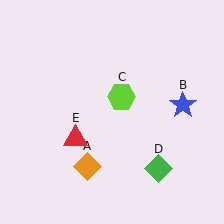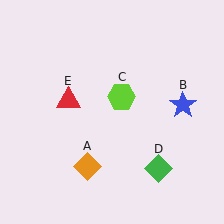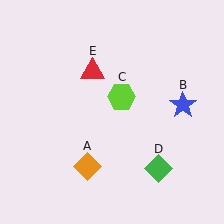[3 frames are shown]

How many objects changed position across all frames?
1 object changed position: red triangle (object E).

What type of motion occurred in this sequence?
The red triangle (object E) rotated clockwise around the center of the scene.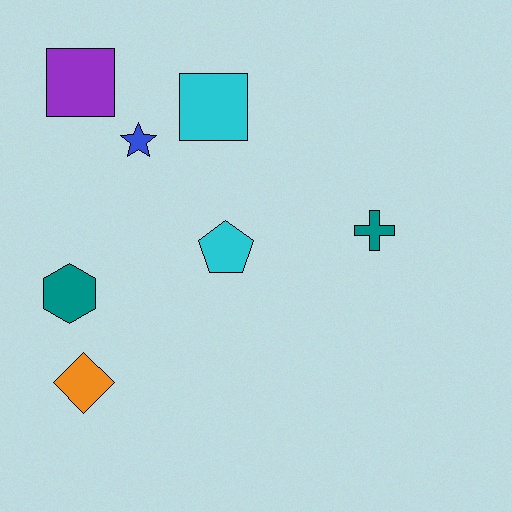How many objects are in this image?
There are 7 objects.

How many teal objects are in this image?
There are 2 teal objects.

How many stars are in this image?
There is 1 star.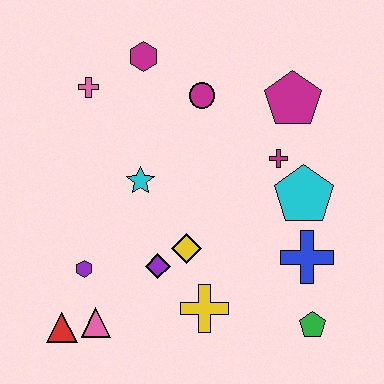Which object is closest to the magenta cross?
The cyan pentagon is closest to the magenta cross.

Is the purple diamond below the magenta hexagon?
Yes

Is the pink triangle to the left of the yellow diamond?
Yes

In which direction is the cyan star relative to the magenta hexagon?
The cyan star is below the magenta hexagon.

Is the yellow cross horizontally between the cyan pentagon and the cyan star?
Yes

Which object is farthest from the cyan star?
The green pentagon is farthest from the cyan star.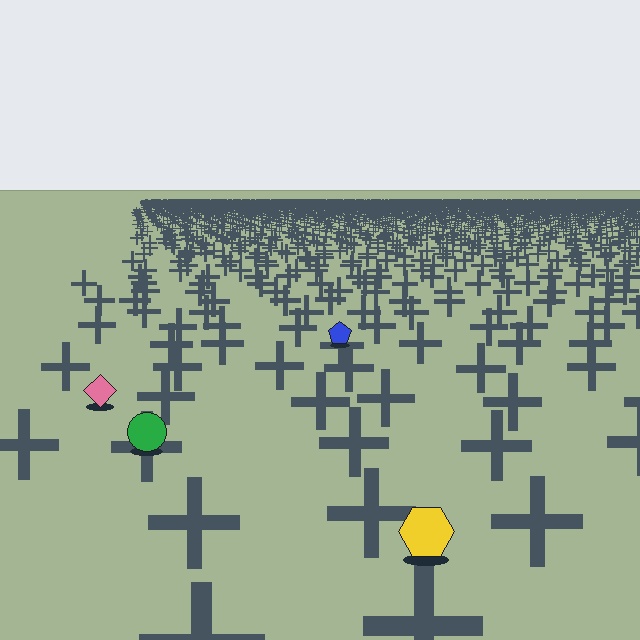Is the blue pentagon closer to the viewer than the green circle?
No. The green circle is closer — you can tell from the texture gradient: the ground texture is coarser near it.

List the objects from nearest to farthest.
From nearest to farthest: the yellow hexagon, the green circle, the pink diamond, the blue pentagon.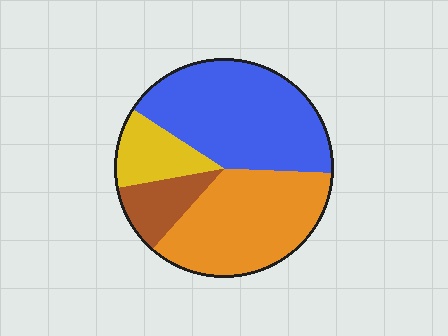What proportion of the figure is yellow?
Yellow takes up about one eighth (1/8) of the figure.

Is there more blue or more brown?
Blue.